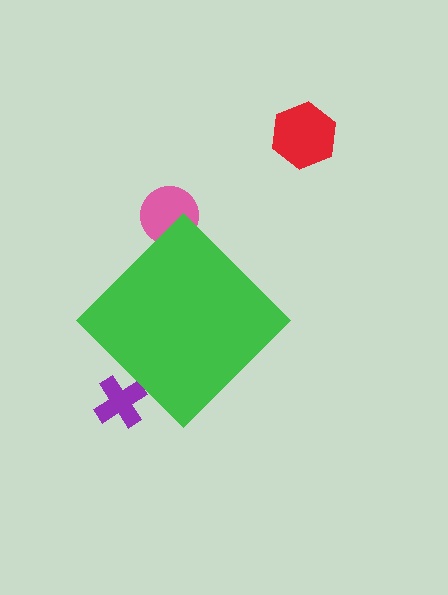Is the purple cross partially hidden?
Yes, the purple cross is partially hidden behind the green diamond.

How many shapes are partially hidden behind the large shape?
2 shapes are partially hidden.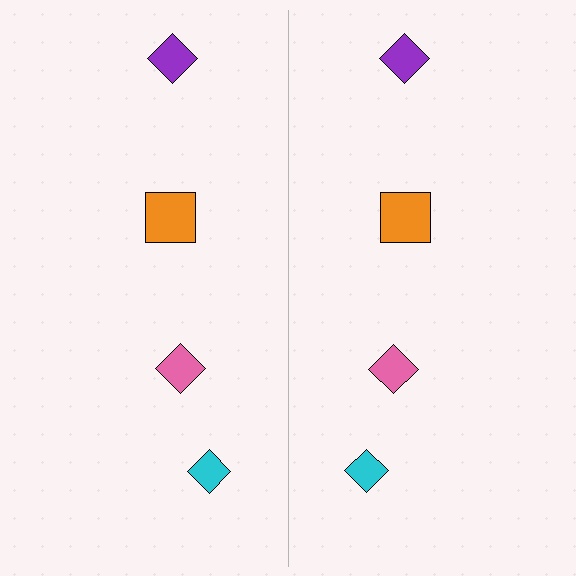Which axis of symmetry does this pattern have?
The pattern has a vertical axis of symmetry running through the center of the image.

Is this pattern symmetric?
Yes, this pattern has bilateral (reflection) symmetry.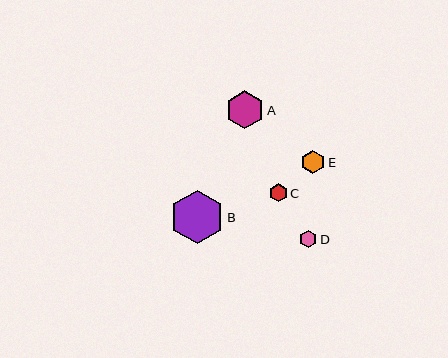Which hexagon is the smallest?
Hexagon D is the smallest with a size of approximately 17 pixels.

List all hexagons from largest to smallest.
From largest to smallest: B, A, E, C, D.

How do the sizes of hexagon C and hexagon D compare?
Hexagon C and hexagon D are approximately the same size.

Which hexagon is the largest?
Hexagon B is the largest with a size of approximately 53 pixels.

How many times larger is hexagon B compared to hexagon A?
Hexagon B is approximately 1.4 times the size of hexagon A.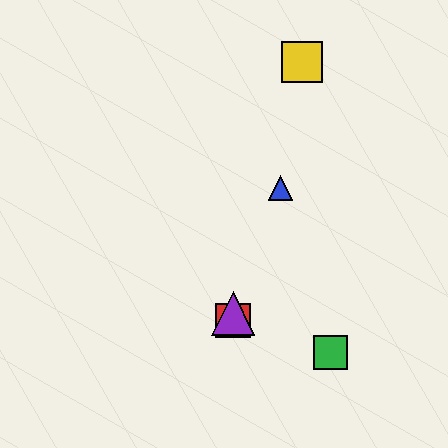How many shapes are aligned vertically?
2 shapes (the red square, the purple triangle) are aligned vertically.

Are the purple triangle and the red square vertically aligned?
Yes, both are at x≈233.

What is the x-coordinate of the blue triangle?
The blue triangle is at x≈280.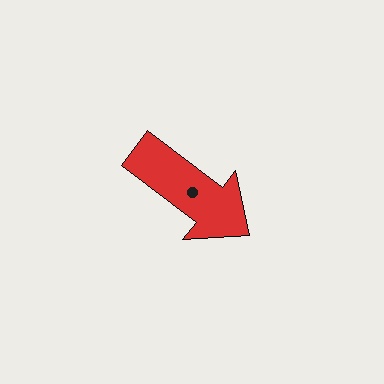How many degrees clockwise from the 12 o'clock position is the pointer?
Approximately 127 degrees.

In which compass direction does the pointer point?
Southeast.